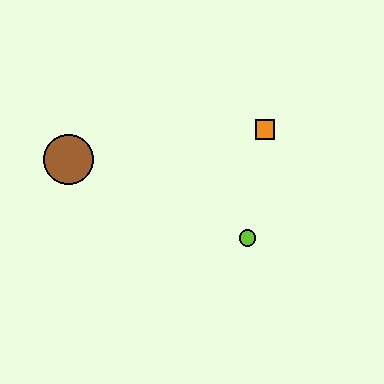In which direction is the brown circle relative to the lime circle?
The brown circle is to the left of the lime circle.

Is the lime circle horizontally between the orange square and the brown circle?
Yes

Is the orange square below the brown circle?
No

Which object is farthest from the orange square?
The brown circle is farthest from the orange square.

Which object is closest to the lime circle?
The orange square is closest to the lime circle.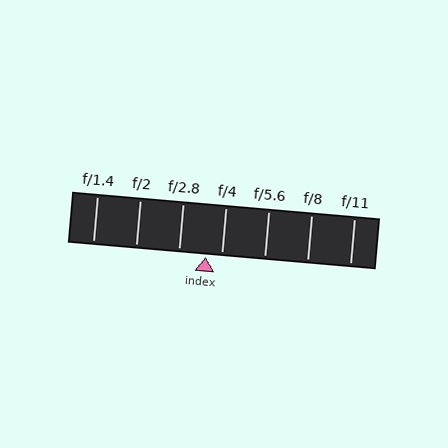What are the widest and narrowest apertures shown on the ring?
The widest aperture shown is f/1.4 and the narrowest is f/11.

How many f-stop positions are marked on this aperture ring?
There are 7 f-stop positions marked.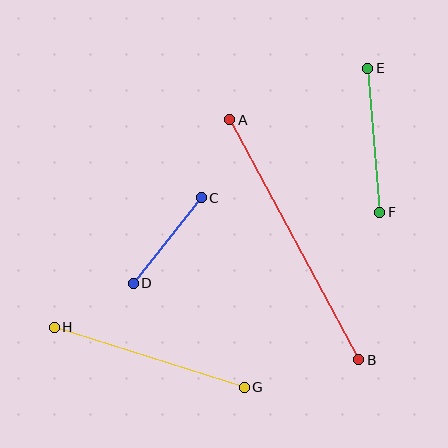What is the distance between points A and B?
The distance is approximately 272 pixels.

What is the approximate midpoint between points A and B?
The midpoint is at approximately (294, 240) pixels.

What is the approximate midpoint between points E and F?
The midpoint is at approximately (374, 140) pixels.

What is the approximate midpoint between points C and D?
The midpoint is at approximately (167, 241) pixels.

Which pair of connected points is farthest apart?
Points A and B are farthest apart.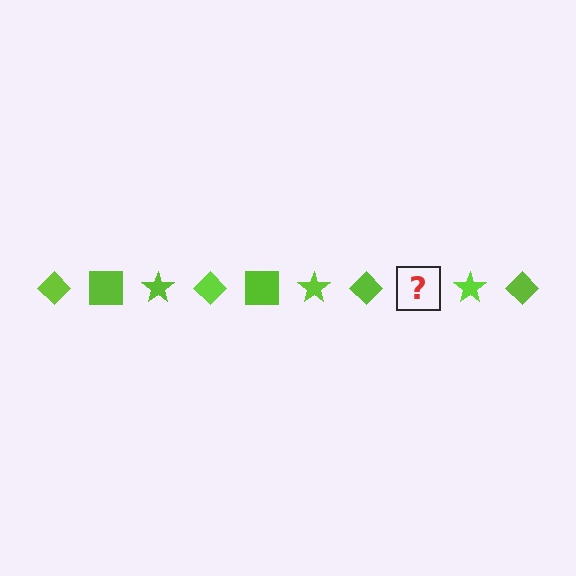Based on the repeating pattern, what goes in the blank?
The blank should be a lime square.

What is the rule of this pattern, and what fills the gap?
The rule is that the pattern cycles through diamond, square, star shapes in lime. The gap should be filled with a lime square.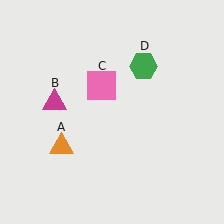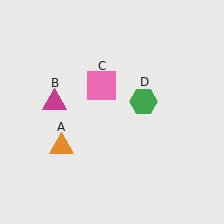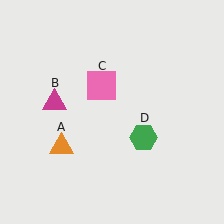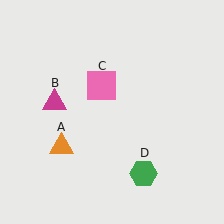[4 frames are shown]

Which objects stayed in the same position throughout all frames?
Orange triangle (object A) and magenta triangle (object B) and pink square (object C) remained stationary.